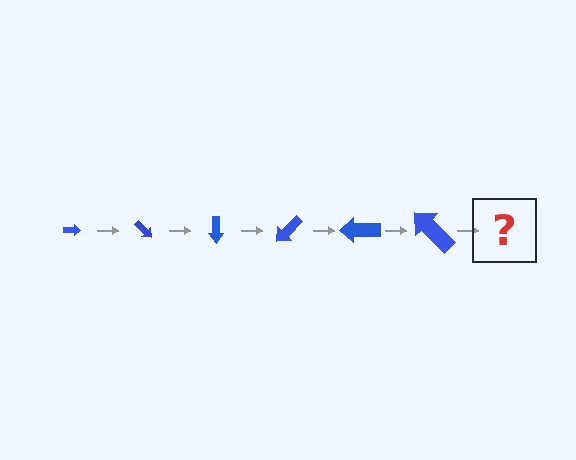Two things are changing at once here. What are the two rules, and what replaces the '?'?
The two rules are that the arrow grows larger each step and it rotates 45 degrees each step. The '?' should be an arrow, larger than the previous one and rotated 270 degrees from the start.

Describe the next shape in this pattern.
It should be an arrow, larger than the previous one and rotated 270 degrees from the start.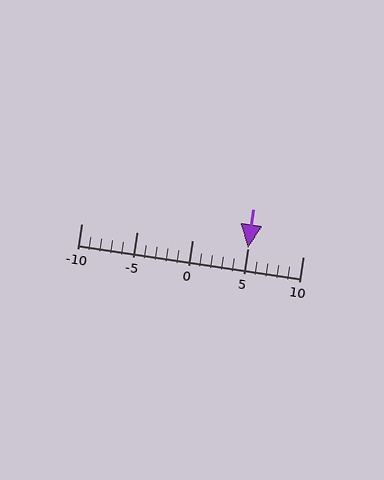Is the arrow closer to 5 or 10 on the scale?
The arrow is closer to 5.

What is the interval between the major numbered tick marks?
The major tick marks are spaced 5 units apart.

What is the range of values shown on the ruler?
The ruler shows values from -10 to 10.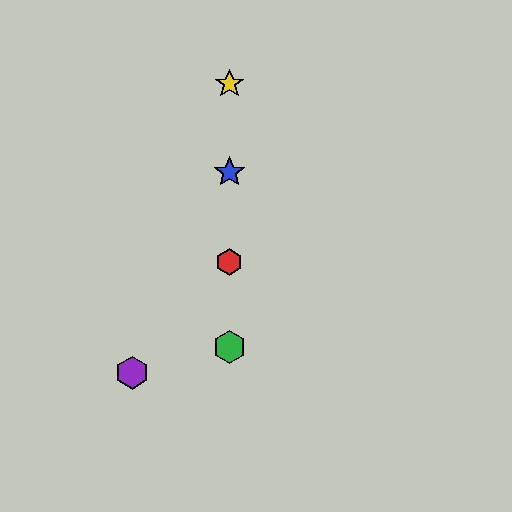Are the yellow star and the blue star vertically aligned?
Yes, both are at x≈229.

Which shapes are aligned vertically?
The red hexagon, the blue star, the green hexagon, the yellow star are aligned vertically.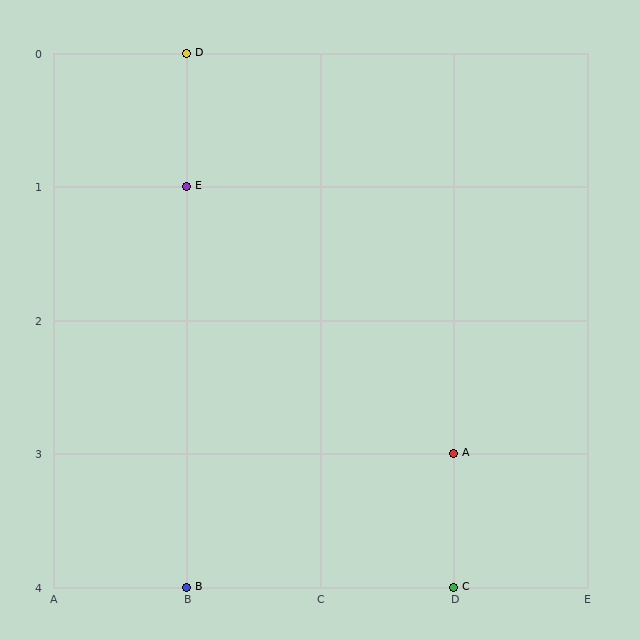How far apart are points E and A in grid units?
Points E and A are 2 columns and 2 rows apart (about 2.8 grid units diagonally).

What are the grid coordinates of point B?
Point B is at grid coordinates (B, 4).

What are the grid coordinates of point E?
Point E is at grid coordinates (B, 1).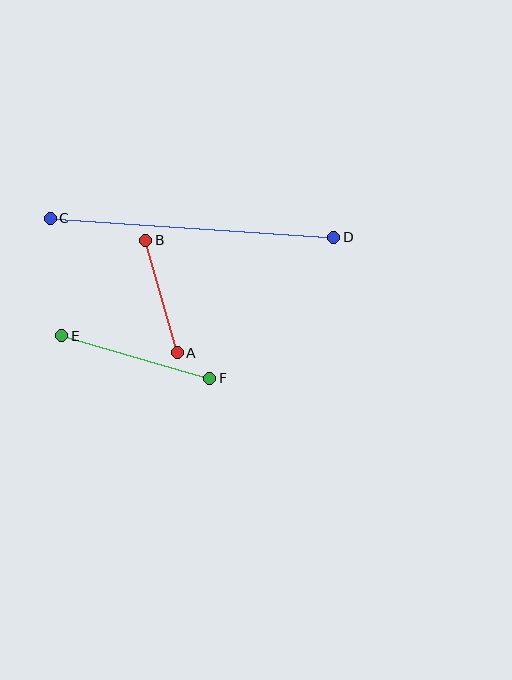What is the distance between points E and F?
The distance is approximately 154 pixels.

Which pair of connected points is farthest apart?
Points C and D are farthest apart.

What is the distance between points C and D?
The distance is approximately 284 pixels.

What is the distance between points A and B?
The distance is approximately 117 pixels.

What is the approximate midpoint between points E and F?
The midpoint is at approximately (136, 357) pixels.